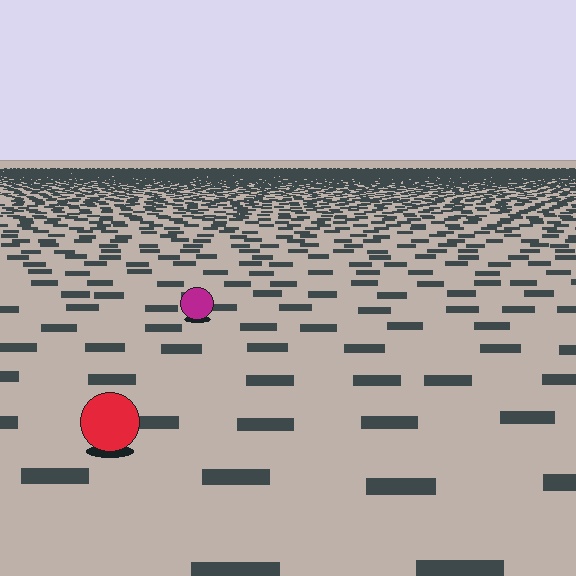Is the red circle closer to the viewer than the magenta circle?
Yes. The red circle is closer — you can tell from the texture gradient: the ground texture is coarser near it.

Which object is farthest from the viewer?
The magenta circle is farthest from the viewer. It appears smaller and the ground texture around it is denser.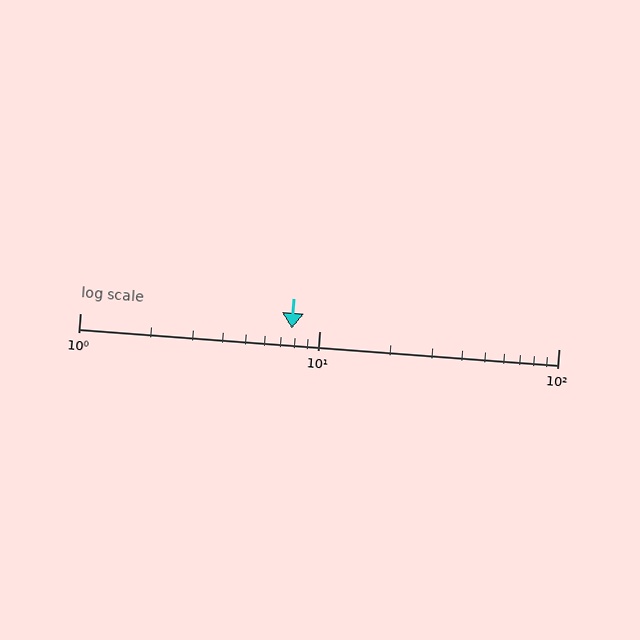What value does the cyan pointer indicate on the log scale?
The pointer indicates approximately 7.7.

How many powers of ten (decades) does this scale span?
The scale spans 2 decades, from 1 to 100.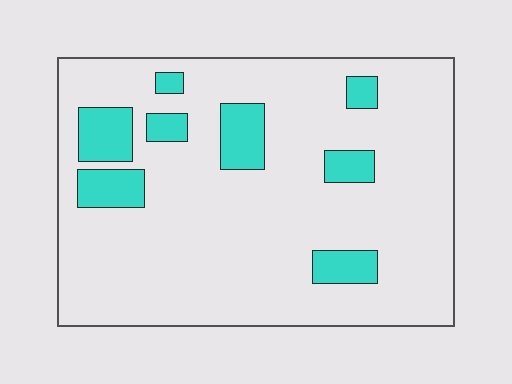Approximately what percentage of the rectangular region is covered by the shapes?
Approximately 15%.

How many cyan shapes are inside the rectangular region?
8.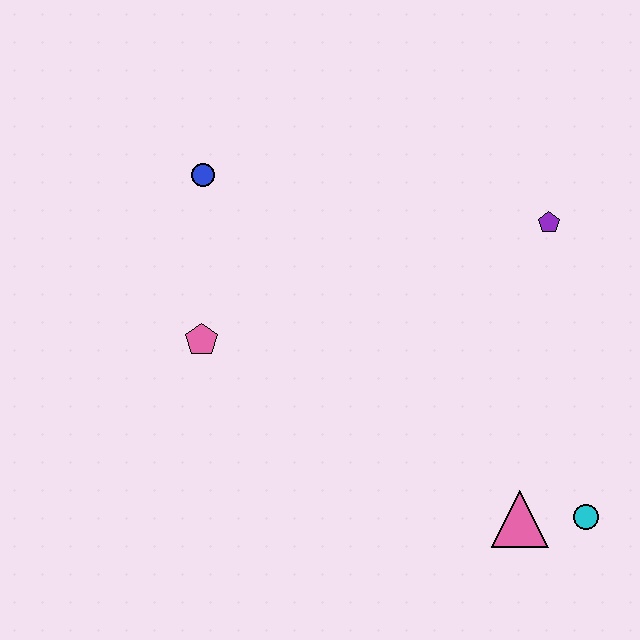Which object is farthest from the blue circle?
The cyan circle is farthest from the blue circle.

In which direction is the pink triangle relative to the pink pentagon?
The pink triangle is to the right of the pink pentagon.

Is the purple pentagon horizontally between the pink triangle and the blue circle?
No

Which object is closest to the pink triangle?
The cyan circle is closest to the pink triangle.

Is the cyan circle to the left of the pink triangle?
No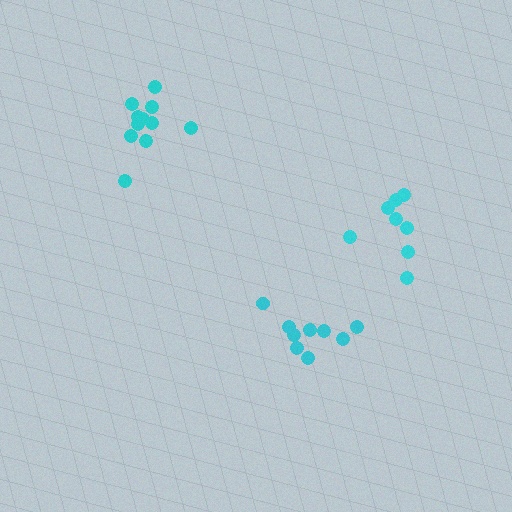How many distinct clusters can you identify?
There are 3 distinct clusters.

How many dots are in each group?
Group 1: 9 dots, Group 2: 11 dots, Group 3: 8 dots (28 total).